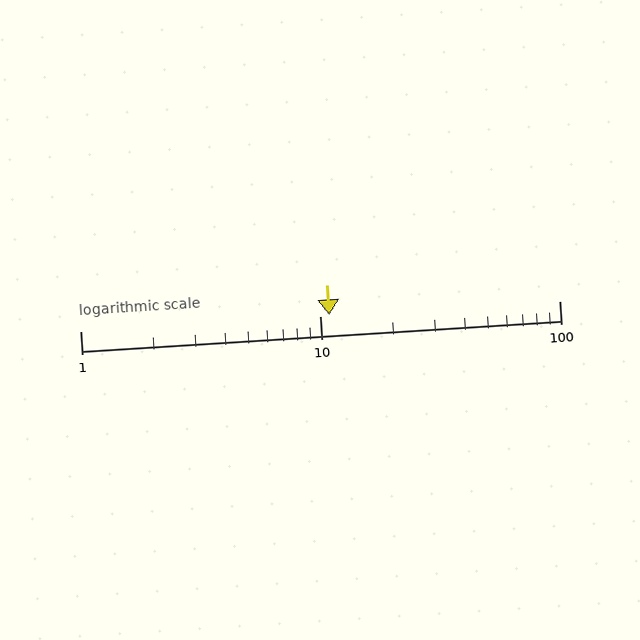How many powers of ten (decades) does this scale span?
The scale spans 2 decades, from 1 to 100.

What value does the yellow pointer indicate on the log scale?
The pointer indicates approximately 11.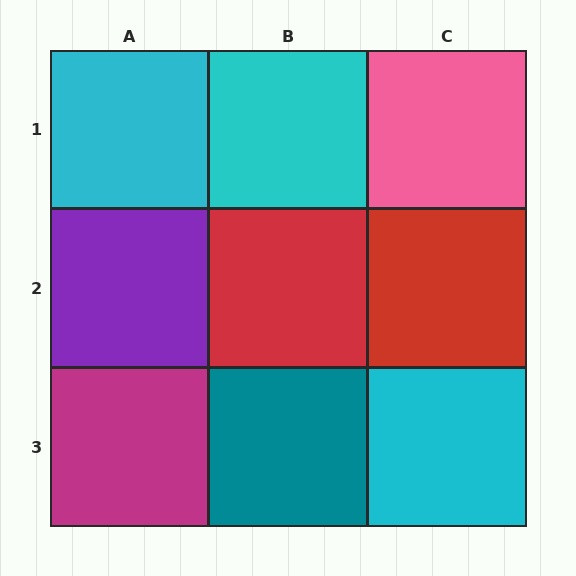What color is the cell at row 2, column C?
Red.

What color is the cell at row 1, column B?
Cyan.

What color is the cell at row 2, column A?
Purple.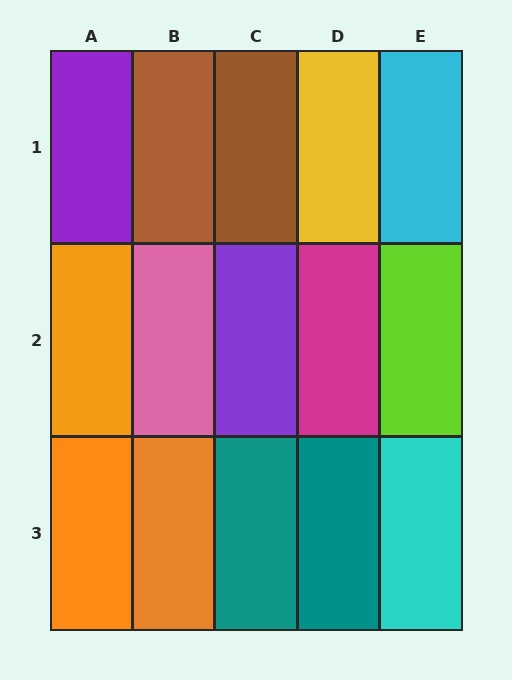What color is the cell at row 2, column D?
Magenta.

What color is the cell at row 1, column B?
Brown.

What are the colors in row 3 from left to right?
Orange, orange, teal, teal, cyan.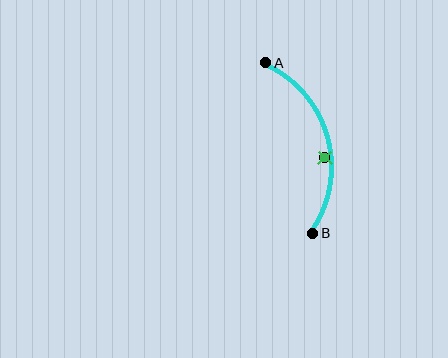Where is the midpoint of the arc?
The arc midpoint is the point on the curve farthest from the straight line joining A and B. It sits to the right of that line.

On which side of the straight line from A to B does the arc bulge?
The arc bulges to the right of the straight line connecting A and B.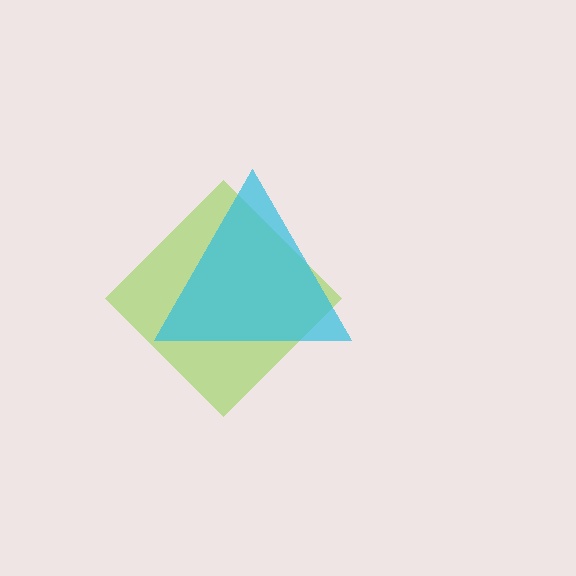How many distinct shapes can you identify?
There are 2 distinct shapes: a lime diamond, a cyan triangle.